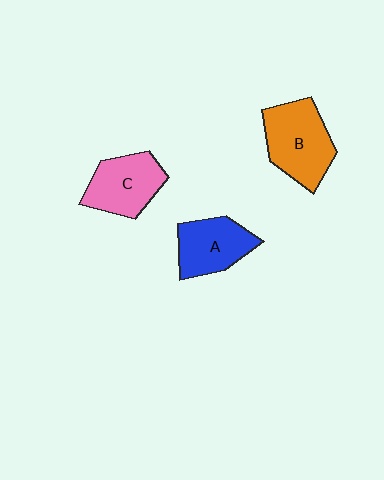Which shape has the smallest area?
Shape A (blue).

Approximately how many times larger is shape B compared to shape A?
Approximately 1.3 times.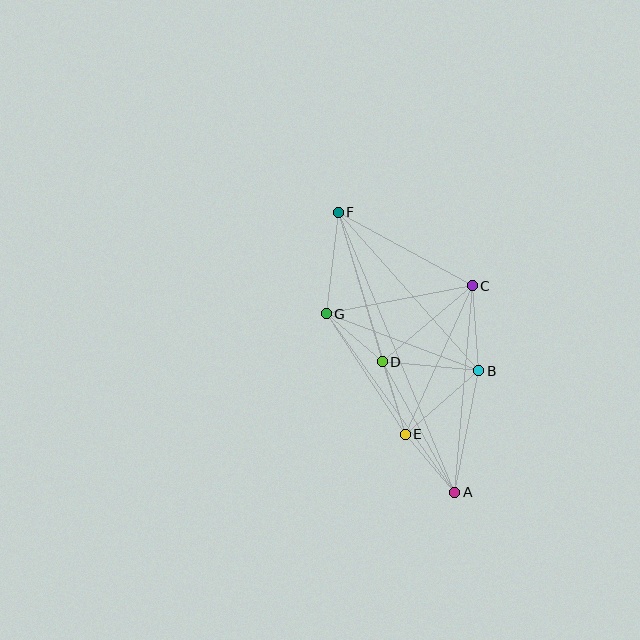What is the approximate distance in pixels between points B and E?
The distance between B and E is approximately 97 pixels.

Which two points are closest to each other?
Points D and G are closest to each other.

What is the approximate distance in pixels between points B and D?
The distance between B and D is approximately 97 pixels.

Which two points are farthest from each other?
Points A and F are farthest from each other.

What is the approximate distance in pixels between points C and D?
The distance between C and D is approximately 118 pixels.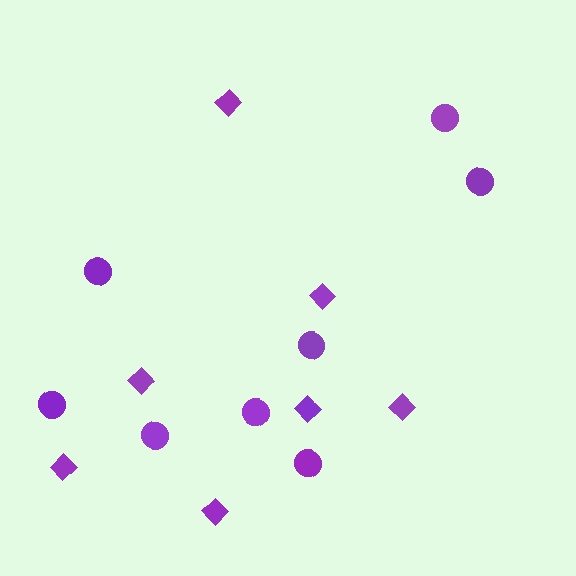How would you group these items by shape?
There are 2 groups: one group of circles (8) and one group of diamonds (7).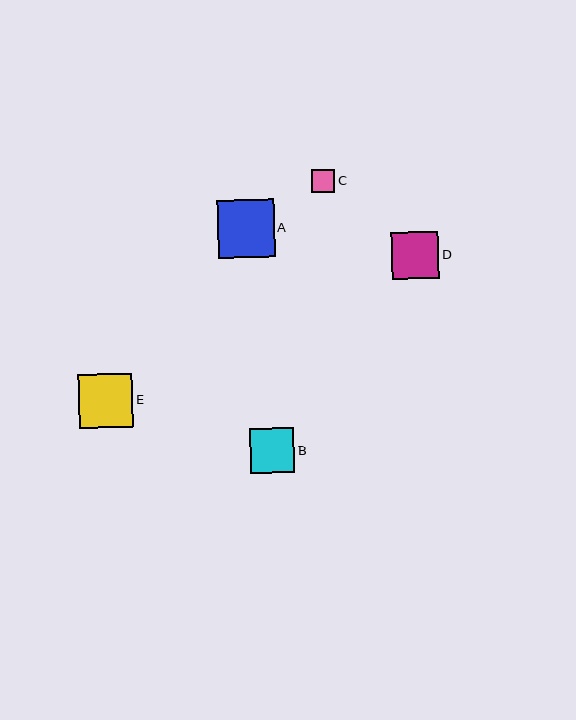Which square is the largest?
Square A is the largest with a size of approximately 57 pixels.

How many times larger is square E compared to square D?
Square E is approximately 1.2 times the size of square D.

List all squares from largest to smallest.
From largest to smallest: A, E, D, B, C.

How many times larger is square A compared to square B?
Square A is approximately 1.3 times the size of square B.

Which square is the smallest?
Square C is the smallest with a size of approximately 23 pixels.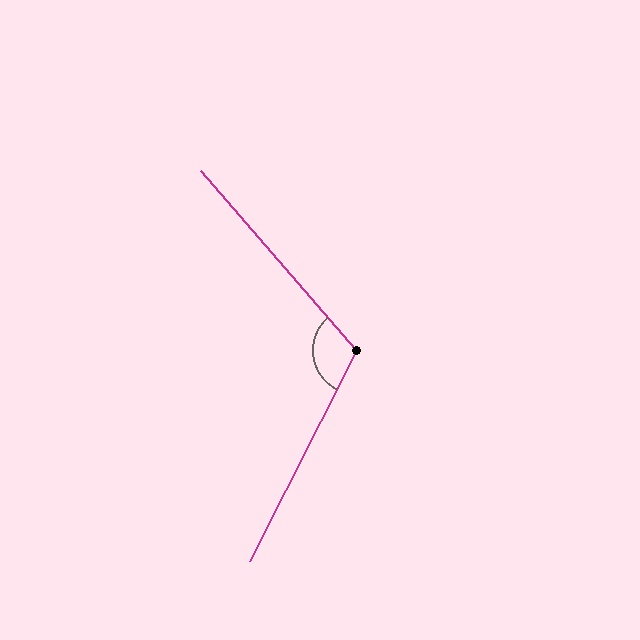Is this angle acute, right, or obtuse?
It is obtuse.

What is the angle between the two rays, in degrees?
Approximately 112 degrees.